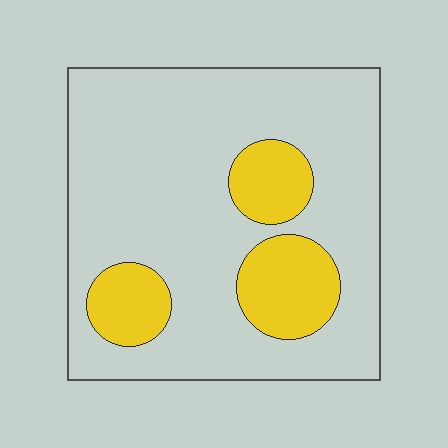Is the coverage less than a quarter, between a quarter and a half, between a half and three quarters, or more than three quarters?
Less than a quarter.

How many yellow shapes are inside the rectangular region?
3.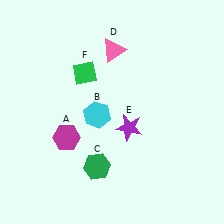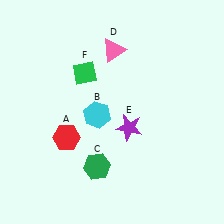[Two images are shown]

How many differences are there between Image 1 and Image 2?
There is 1 difference between the two images.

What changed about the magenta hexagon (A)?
In Image 1, A is magenta. In Image 2, it changed to red.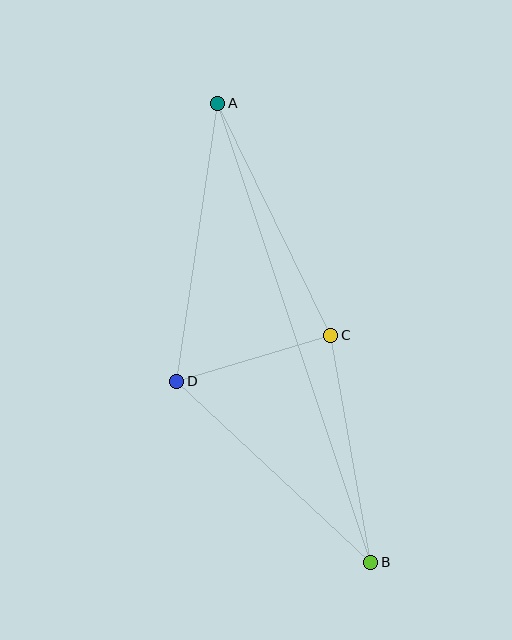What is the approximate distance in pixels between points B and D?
The distance between B and D is approximately 266 pixels.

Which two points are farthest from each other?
Points A and B are farthest from each other.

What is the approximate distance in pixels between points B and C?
The distance between B and C is approximately 231 pixels.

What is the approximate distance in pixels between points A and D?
The distance between A and D is approximately 281 pixels.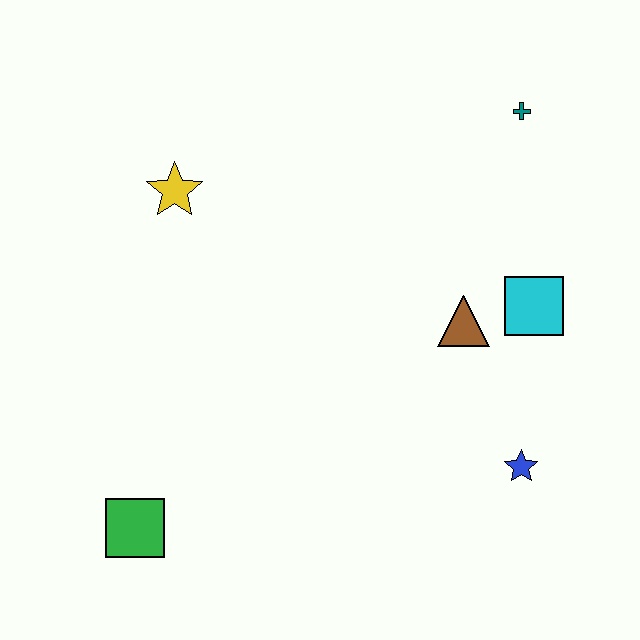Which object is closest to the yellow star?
The brown triangle is closest to the yellow star.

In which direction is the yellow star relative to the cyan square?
The yellow star is to the left of the cyan square.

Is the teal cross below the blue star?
No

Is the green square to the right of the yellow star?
No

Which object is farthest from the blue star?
The yellow star is farthest from the blue star.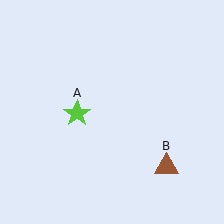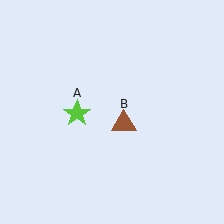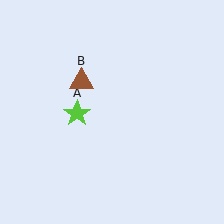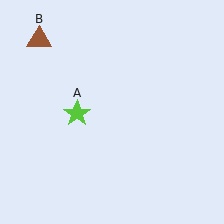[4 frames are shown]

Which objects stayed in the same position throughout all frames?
Lime star (object A) remained stationary.